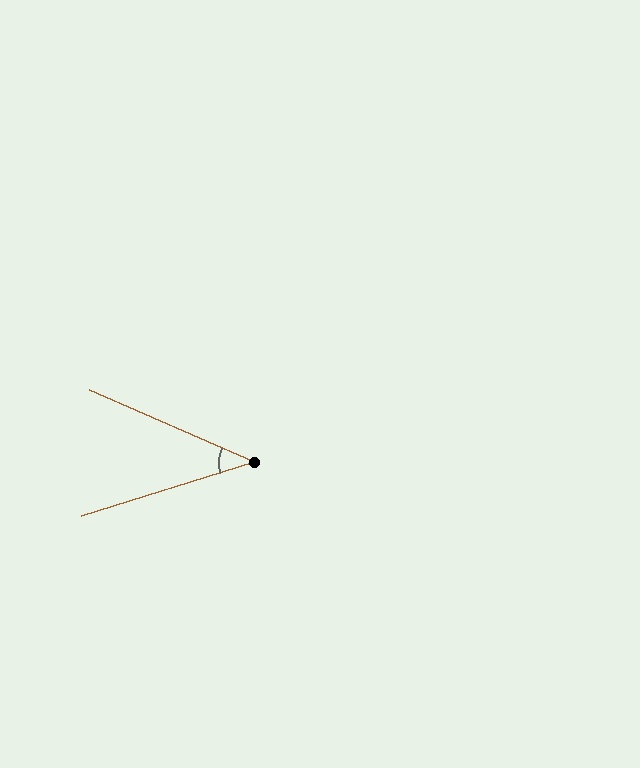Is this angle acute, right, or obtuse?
It is acute.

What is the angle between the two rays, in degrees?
Approximately 41 degrees.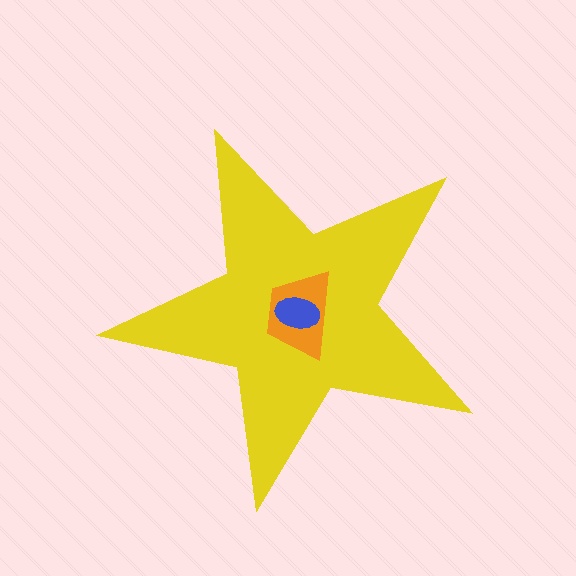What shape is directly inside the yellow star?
The orange trapezoid.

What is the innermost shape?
The blue ellipse.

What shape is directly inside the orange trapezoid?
The blue ellipse.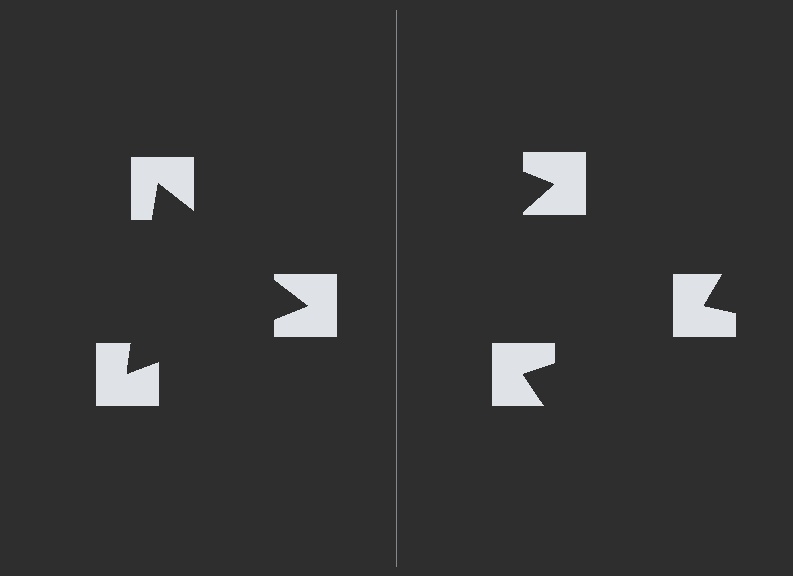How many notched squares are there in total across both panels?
6 — 3 on each side.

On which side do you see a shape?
An illusory triangle appears on the left side. On the right side the wedge cuts are rotated, so no coherent shape forms.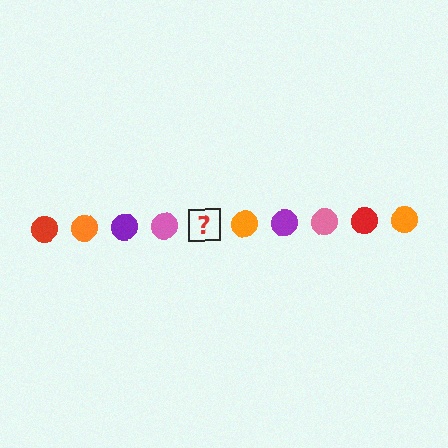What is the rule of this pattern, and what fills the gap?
The rule is that the pattern cycles through red, orange, purple, pink circles. The gap should be filled with a red circle.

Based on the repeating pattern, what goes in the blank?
The blank should be a red circle.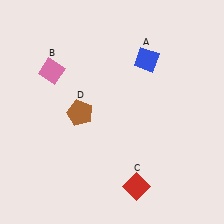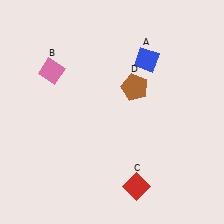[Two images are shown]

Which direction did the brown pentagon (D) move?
The brown pentagon (D) moved right.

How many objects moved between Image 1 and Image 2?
1 object moved between the two images.